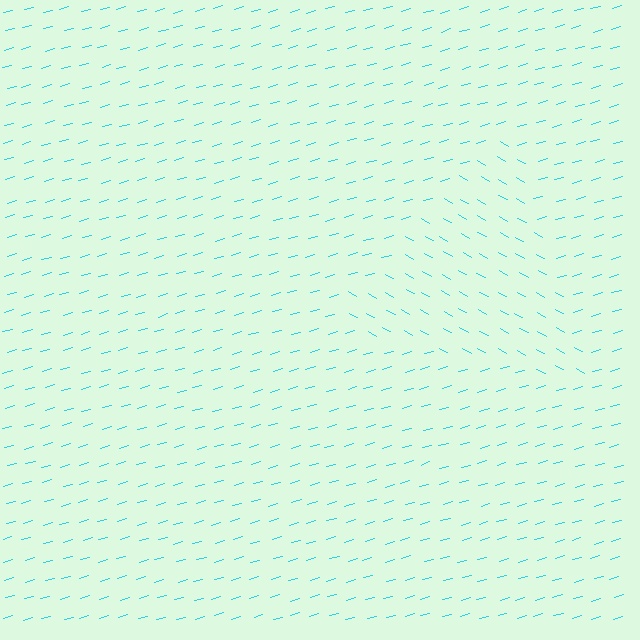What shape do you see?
I see a triangle.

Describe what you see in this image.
The image is filled with small cyan line segments. A triangle region in the image has lines oriented differently from the surrounding lines, creating a visible texture boundary.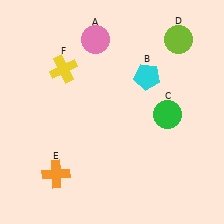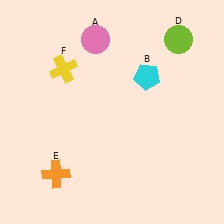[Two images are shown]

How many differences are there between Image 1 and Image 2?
There is 1 difference between the two images.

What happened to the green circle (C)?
The green circle (C) was removed in Image 2. It was in the bottom-right area of Image 1.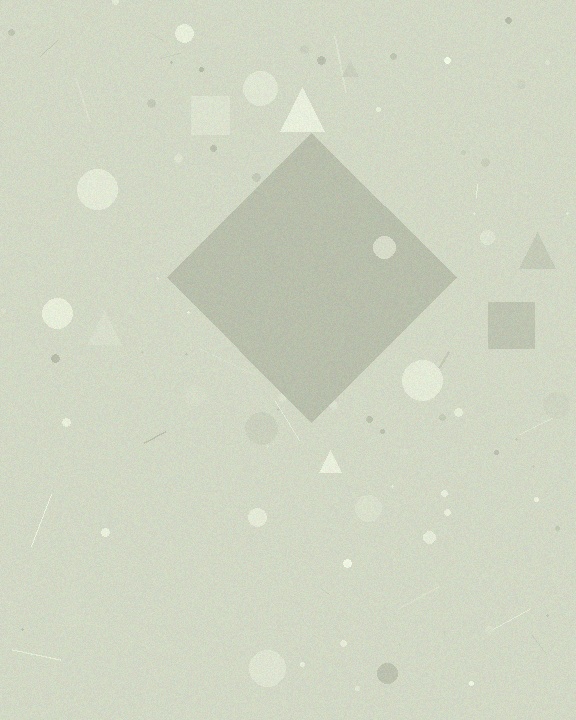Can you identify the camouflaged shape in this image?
The camouflaged shape is a diamond.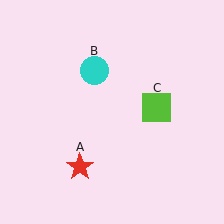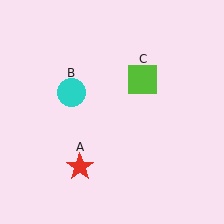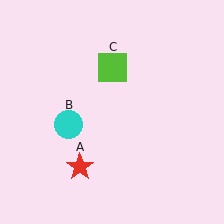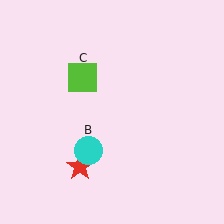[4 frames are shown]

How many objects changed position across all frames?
2 objects changed position: cyan circle (object B), lime square (object C).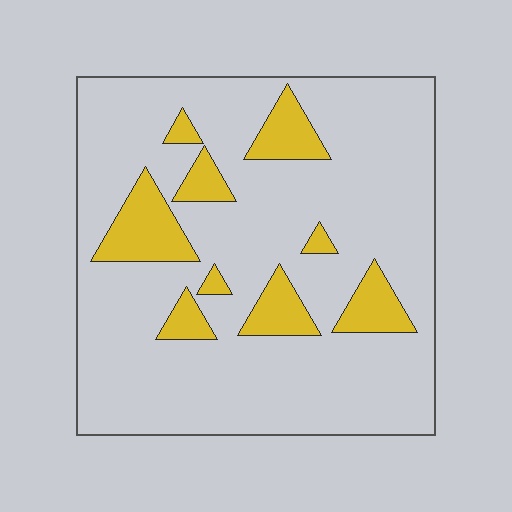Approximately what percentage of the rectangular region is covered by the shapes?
Approximately 15%.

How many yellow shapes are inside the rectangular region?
9.